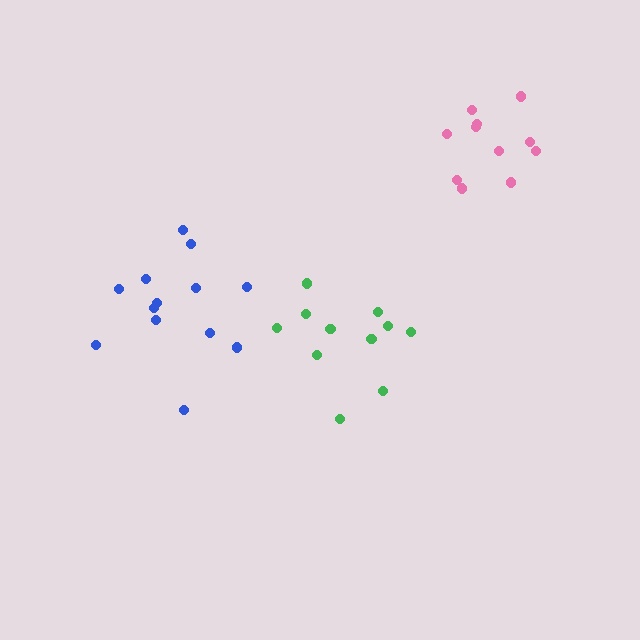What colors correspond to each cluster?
The clusters are colored: green, pink, blue.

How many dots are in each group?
Group 1: 11 dots, Group 2: 11 dots, Group 3: 13 dots (35 total).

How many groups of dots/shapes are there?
There are 3 groups.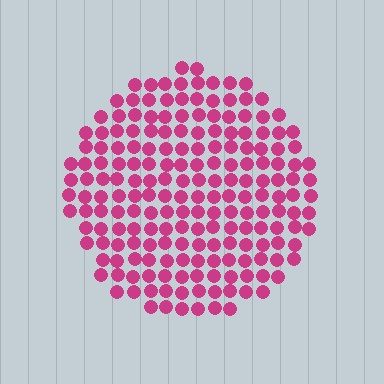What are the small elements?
The small elements are circles.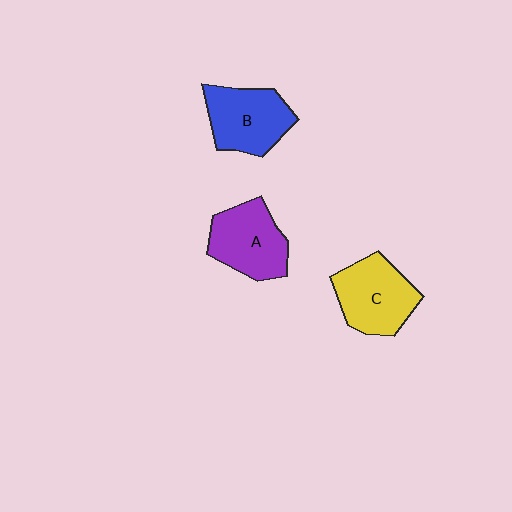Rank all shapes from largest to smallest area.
From largest to smallest: C (yellow), B (blue), A (purple).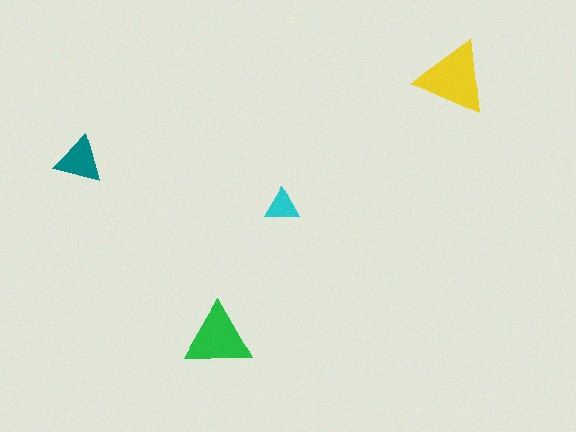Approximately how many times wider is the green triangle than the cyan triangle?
About 2 times wider.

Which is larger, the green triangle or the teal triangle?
The green one.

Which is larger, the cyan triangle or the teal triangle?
The teal one.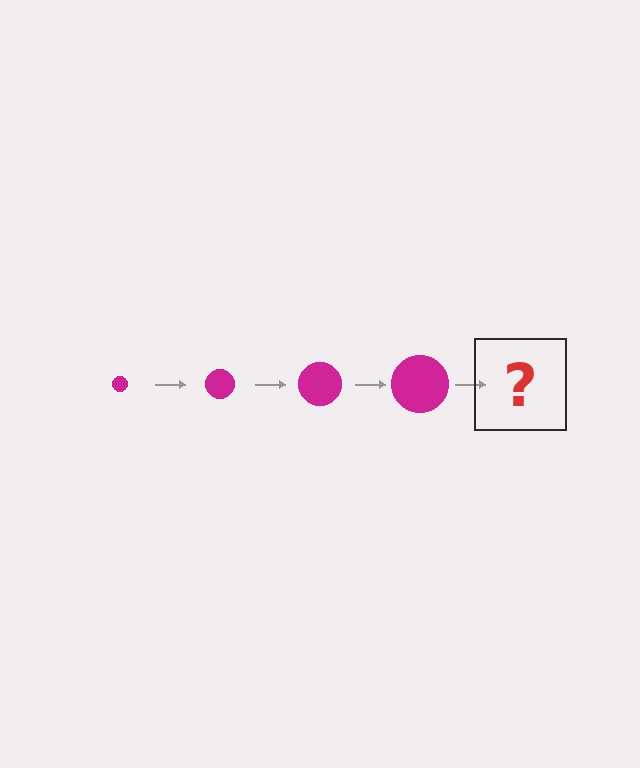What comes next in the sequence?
The next element should be a magenta circle, larger than the previous one.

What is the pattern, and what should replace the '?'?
The pattern is that the circle gets progressively larger each step. The '?' should be a magenta circle, larger than the previous one.